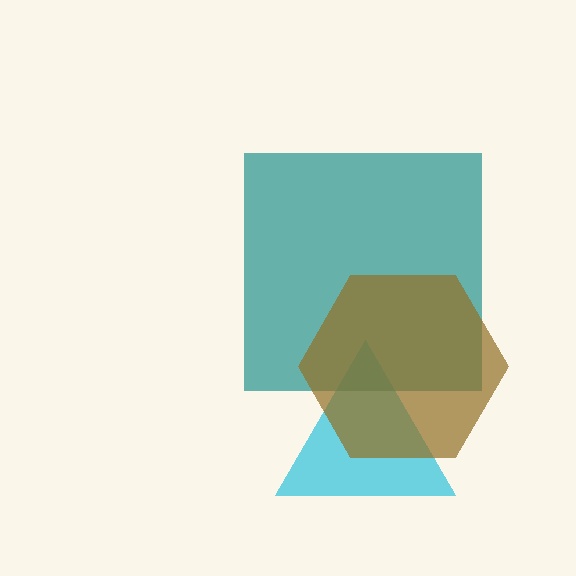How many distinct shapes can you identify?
There are 3 distinct shapes: a cyan triangle, a teal square, a brown hexagon.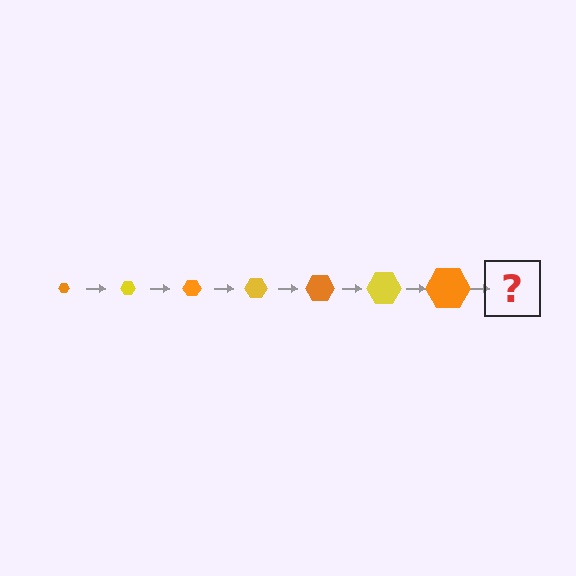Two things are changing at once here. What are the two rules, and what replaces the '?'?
The two rules are that the hexagon grows larger each step and the color cycles through orange and yellow. The '?' should be a yellow hexagon, larger than the previous one.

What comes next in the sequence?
The next element should be a yellow hexagon, larger than the previous one.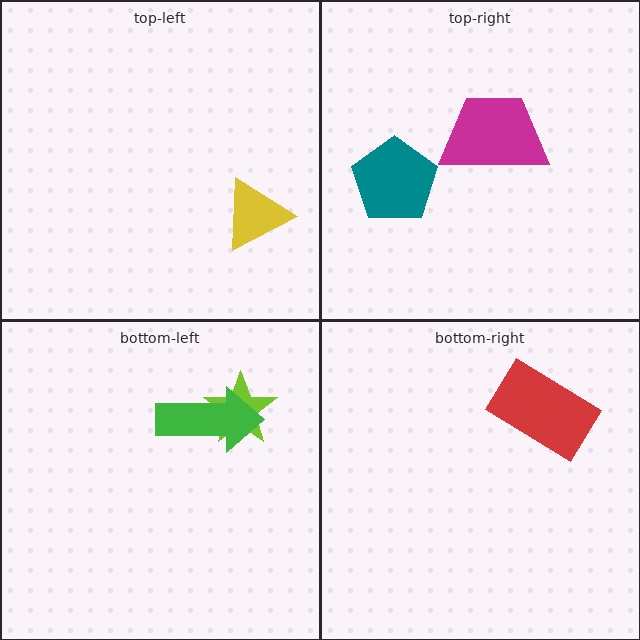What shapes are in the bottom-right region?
The red rectangle.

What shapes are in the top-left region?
The yellow triangle.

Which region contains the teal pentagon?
The top-right region.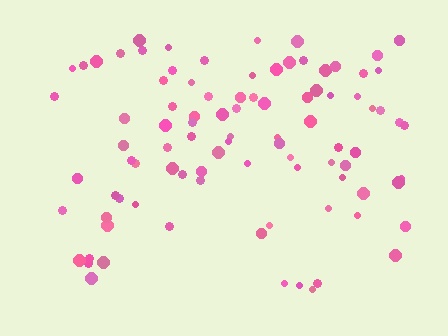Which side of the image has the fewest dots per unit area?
The bottom.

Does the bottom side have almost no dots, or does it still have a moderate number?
Still a moderate number, just noticeably fewer than the top.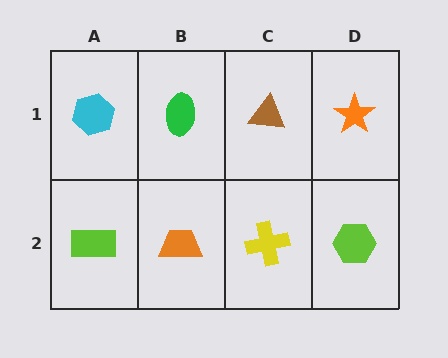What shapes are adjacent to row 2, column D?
An orange star (row 1, column D), a yellow cross (row 2, column C).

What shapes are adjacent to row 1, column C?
A yellow cross (row 2, column C), a green ellipse (row 1, column B), an orange star (row 1, column D).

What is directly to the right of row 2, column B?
A yellow cross.